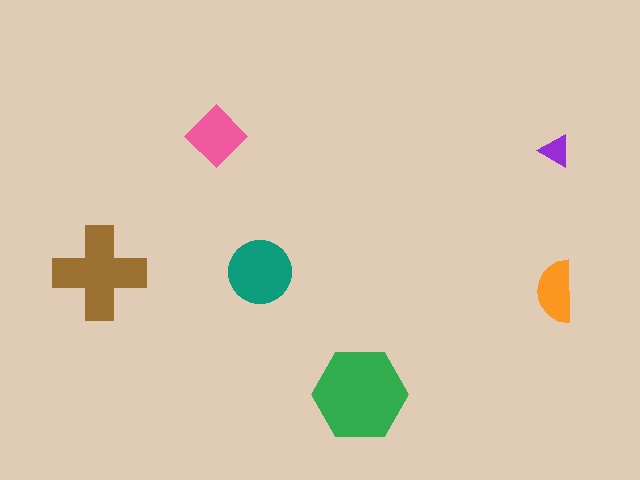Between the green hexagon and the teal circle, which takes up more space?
The green hexagon.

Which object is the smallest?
The purple triangle.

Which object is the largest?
The green hexagon.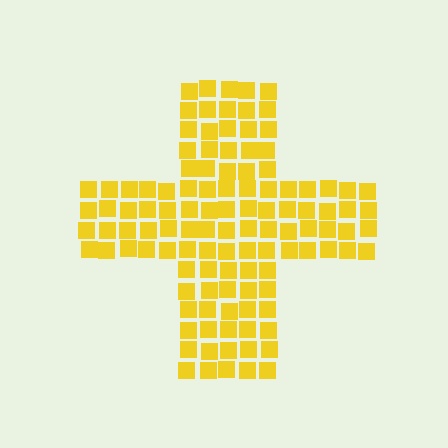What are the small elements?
The small elements are squares.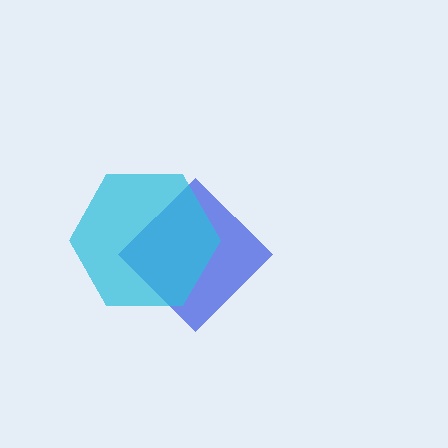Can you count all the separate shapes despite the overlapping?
Yes, there are 2 separate shapes.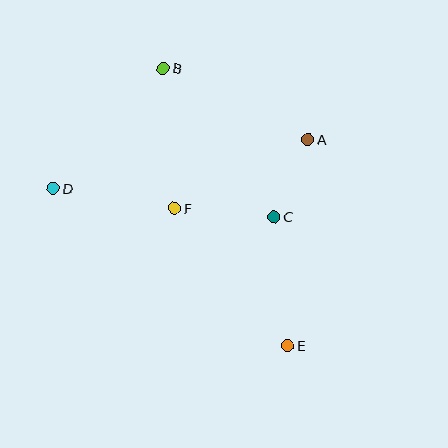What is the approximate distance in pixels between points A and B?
The distance between A and B is approximately 161 pixels.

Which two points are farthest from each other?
Points B and E are farthest from each other.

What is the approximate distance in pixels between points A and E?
The distance between A and E is approximately 207 pixels.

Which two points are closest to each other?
Points A and C are closest to each other.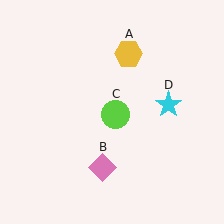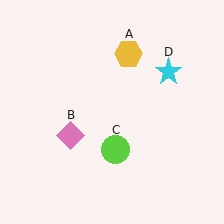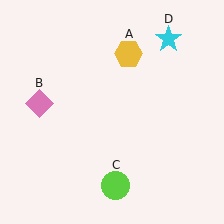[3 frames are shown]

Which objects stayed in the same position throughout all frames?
Yellow hexagon (object A) remained stationary.